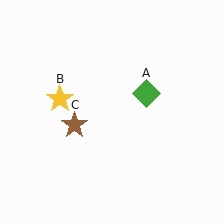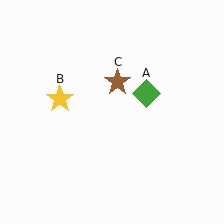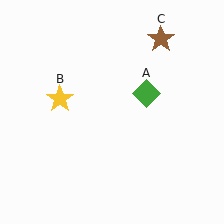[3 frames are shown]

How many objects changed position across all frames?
1 object changed position: brown star (object C).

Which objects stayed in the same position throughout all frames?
Green diamond (object A) and yellow star (object B) remained stationary.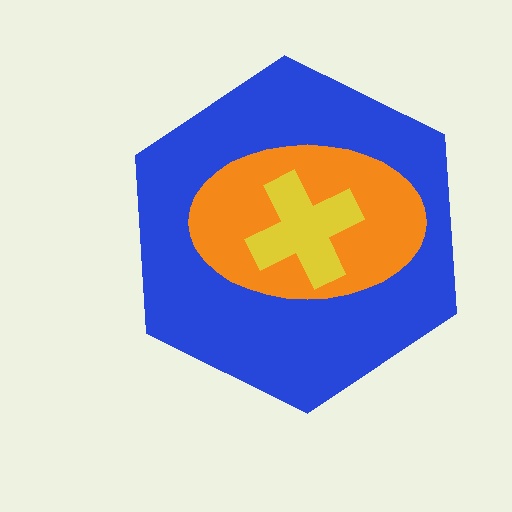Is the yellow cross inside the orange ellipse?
Yes.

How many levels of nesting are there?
3.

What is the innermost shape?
The yellow cross.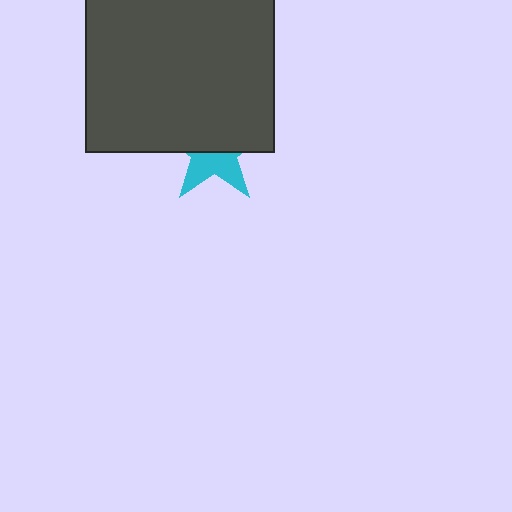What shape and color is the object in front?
The object in front is a dark gray rectangle.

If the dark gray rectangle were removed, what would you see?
You would see the complete cyan star.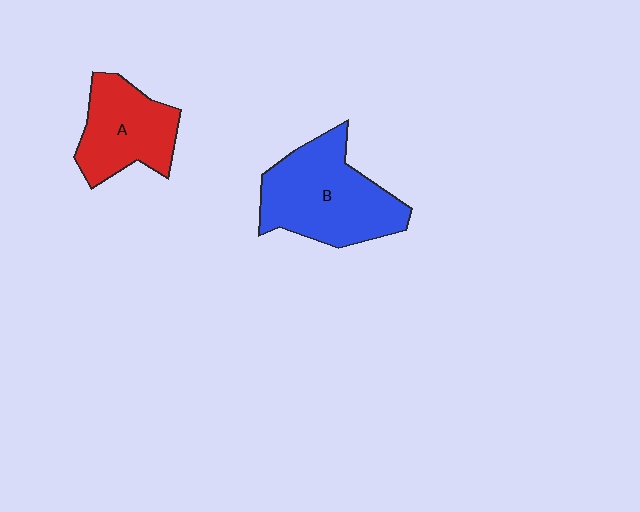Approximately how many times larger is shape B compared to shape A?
Approximately 1.4 times.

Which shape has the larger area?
Shape B (blue).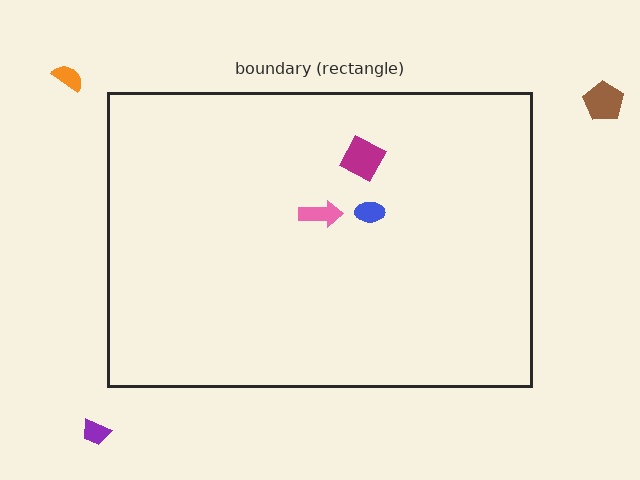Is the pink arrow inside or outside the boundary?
Inside.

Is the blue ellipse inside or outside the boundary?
Inside.